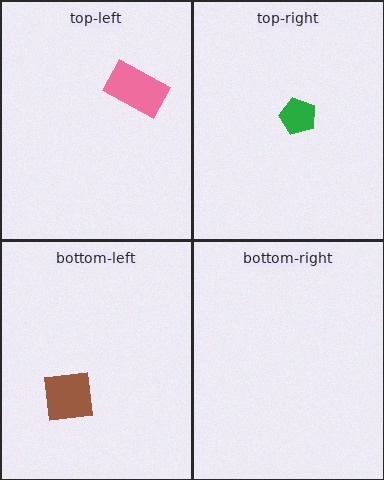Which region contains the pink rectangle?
The top-left region.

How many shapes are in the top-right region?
1.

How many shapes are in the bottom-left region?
1.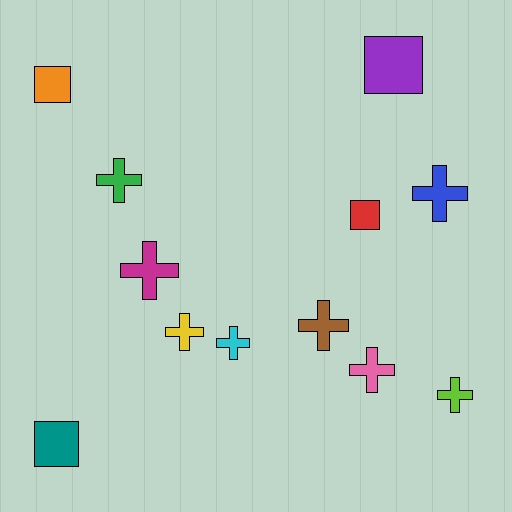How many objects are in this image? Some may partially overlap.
There are 12 objects.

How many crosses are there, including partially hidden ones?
There are 8 crosses.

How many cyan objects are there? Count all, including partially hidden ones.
There is 1 cyan object.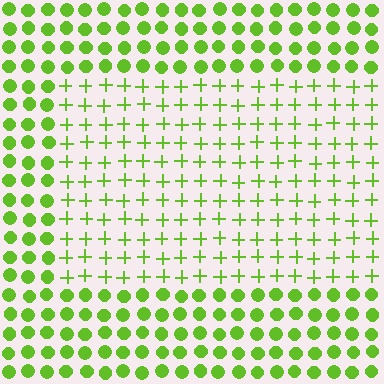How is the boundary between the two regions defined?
The boundary is defined by a change in element shape: plus signs inside vs. circles outside. All elements share the same color and spacing.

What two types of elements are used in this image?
The image uses plus signs inside the rectangle region and circles outside it.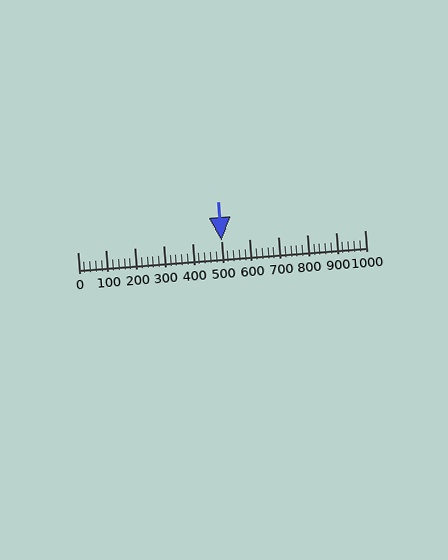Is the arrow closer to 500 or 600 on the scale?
The arrow is closer to 500.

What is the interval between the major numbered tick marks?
The major tick marks are spaced 100 units apart.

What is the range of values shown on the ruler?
The ruler shows values from 0 to 1000.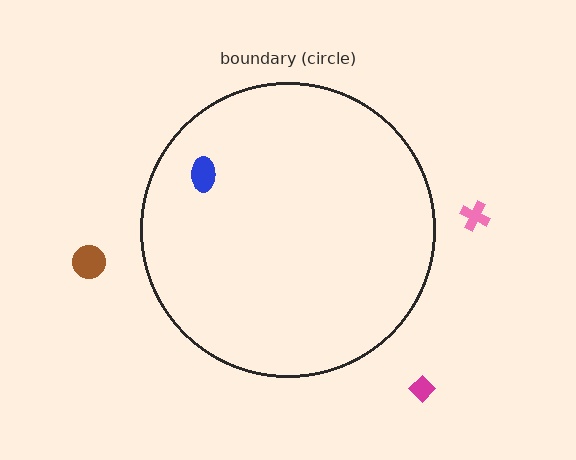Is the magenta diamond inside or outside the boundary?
Outside.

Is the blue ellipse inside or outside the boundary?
Inside.